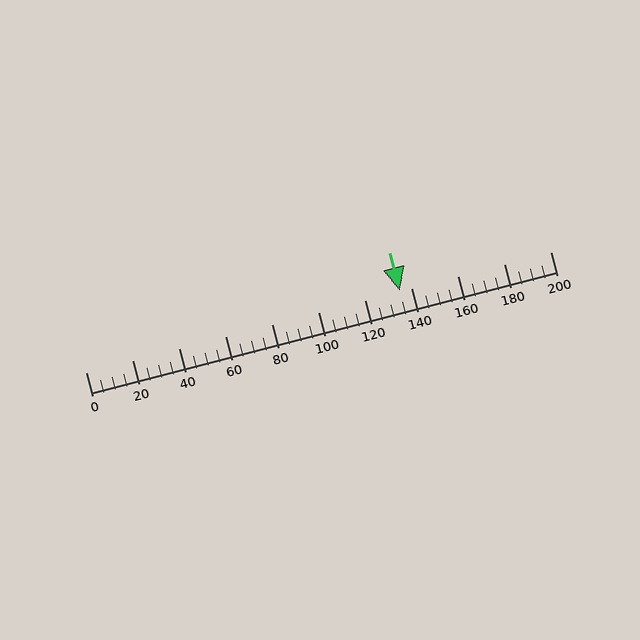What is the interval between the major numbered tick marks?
The major tick marks are spaced 20 units apart.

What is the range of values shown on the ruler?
The ruler shows values from 0 to 200.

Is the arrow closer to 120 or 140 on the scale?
The arrow is closer to 140.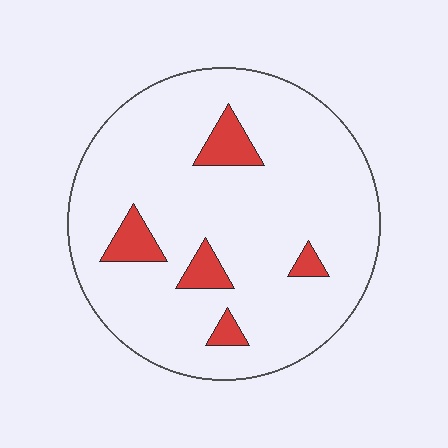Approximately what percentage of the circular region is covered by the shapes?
Approximately 10%.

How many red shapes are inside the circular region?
5.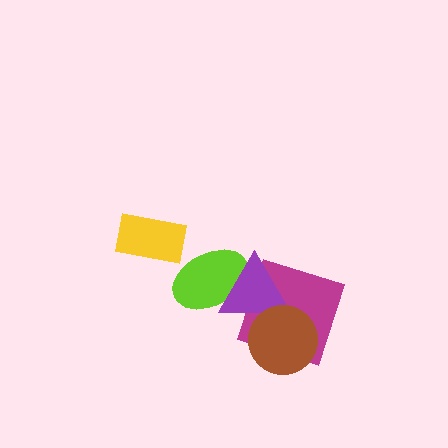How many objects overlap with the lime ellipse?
1 object overlaps with the lime ellipse.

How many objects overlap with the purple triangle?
3 objects overlap with the purple triangle.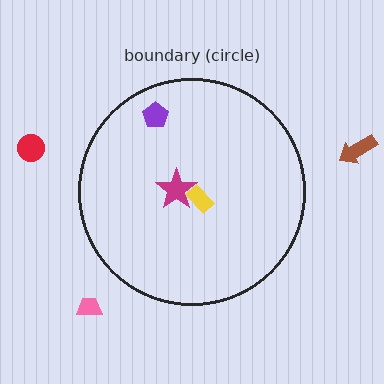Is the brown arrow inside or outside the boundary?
Outside.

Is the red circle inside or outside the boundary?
Outside.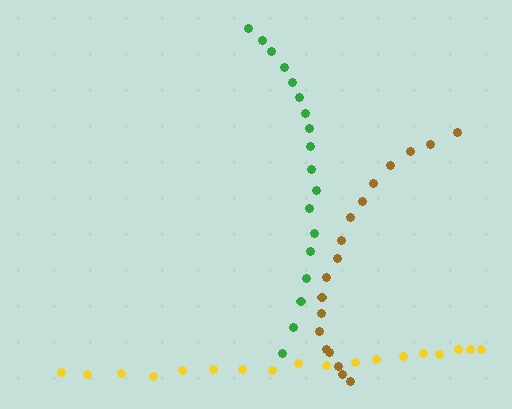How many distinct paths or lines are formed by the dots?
There are 3 distinct paths.